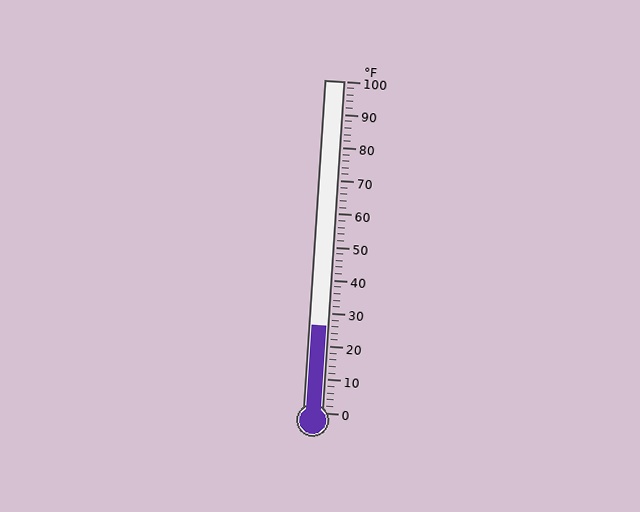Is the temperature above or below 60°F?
The temperature is below 60°F.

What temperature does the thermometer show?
The thermometer shows approximately 26°F.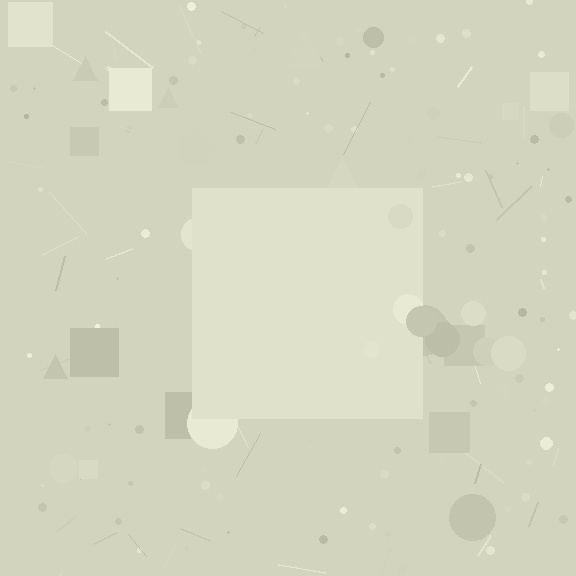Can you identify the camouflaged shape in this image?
The camouflaged shape is a square.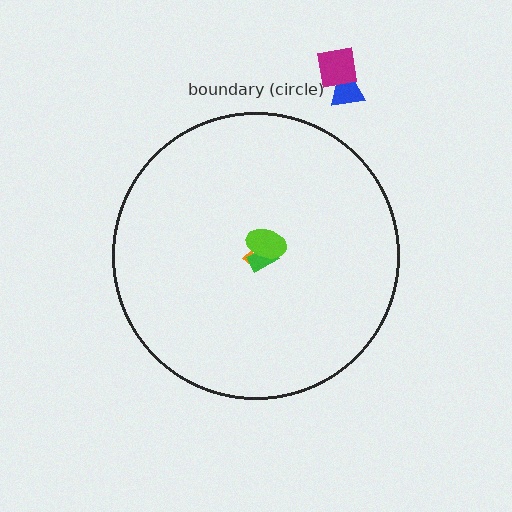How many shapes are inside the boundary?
3 inside, 2 outside.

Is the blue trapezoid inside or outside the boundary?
Outside.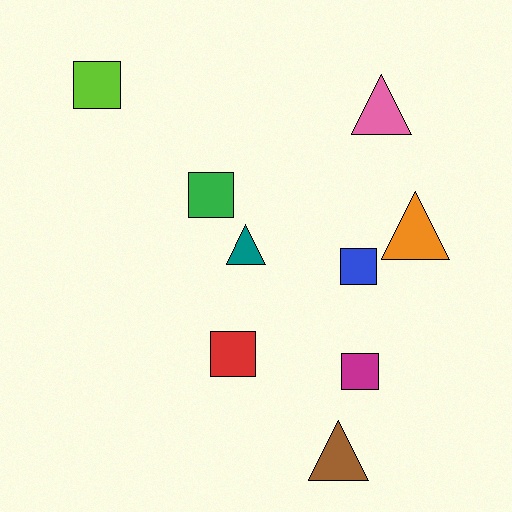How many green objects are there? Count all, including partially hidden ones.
There is 1 green object.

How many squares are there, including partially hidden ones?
There are 5 squares.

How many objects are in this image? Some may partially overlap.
There are 9 objects.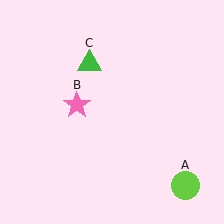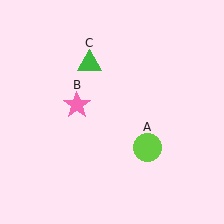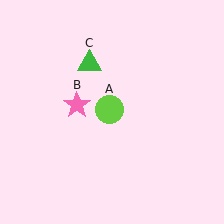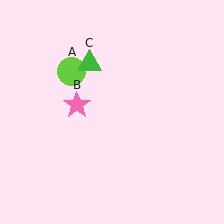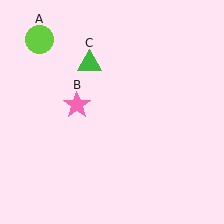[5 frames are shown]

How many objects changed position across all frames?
1 object changed position: lime circle (object A).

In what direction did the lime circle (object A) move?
The lime circle (object A) moved up and to the left.